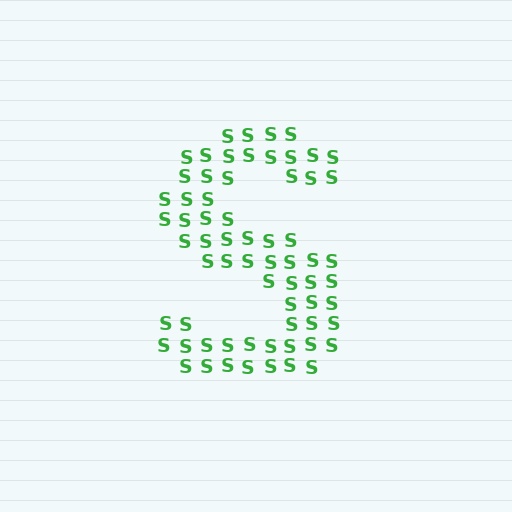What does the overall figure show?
The overall figure shows the letter S.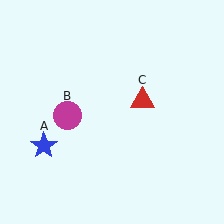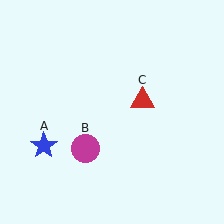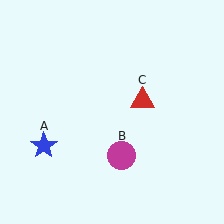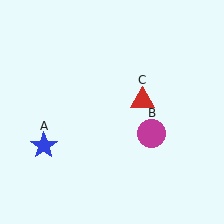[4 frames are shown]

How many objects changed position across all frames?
1 object changed position: magenta circle (object B).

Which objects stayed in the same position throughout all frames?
Blue star (object A) and red triangle (object C) remained stationary.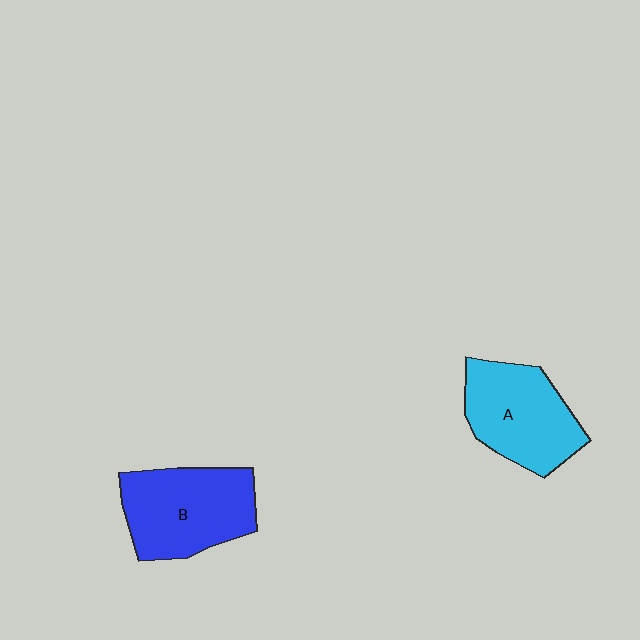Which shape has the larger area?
Shape B (blue).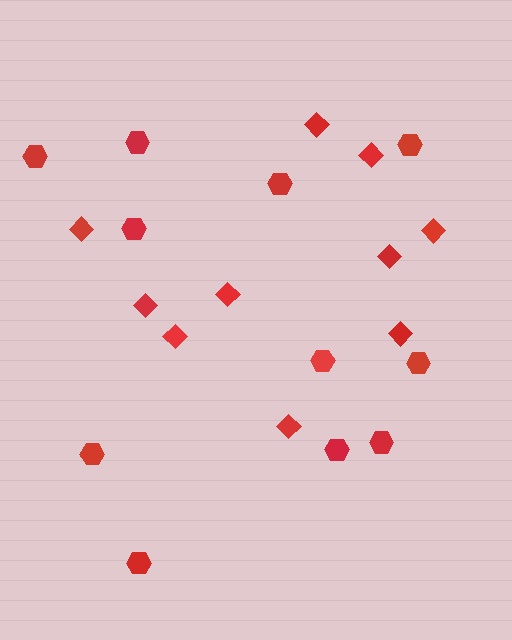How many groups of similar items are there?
There are 2 groups: one group of diamonds (10) and one group of hexagons (11).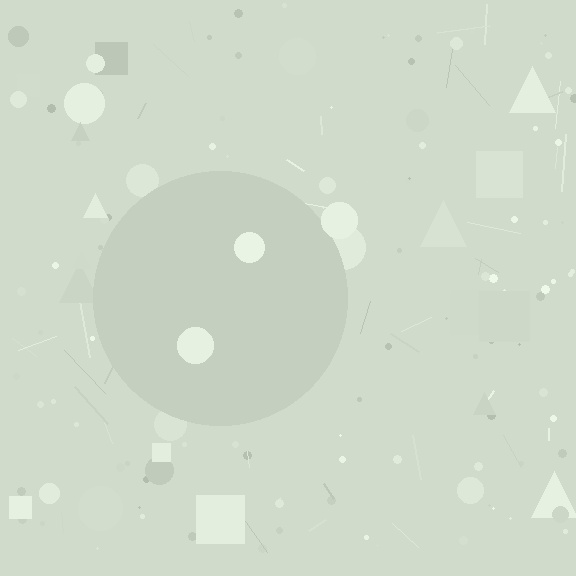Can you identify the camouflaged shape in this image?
The camouflaged shape is a circle.